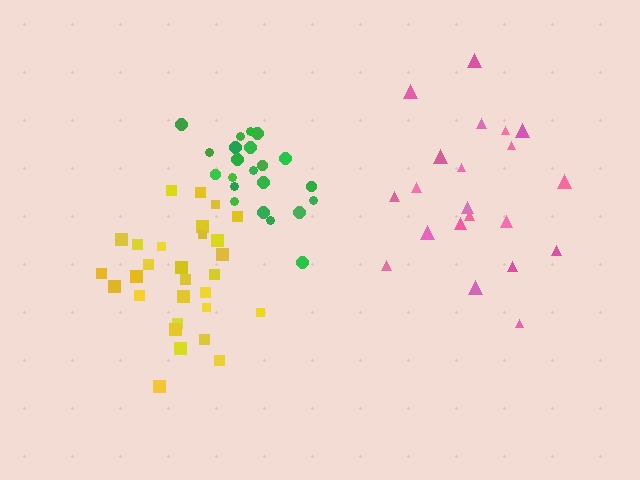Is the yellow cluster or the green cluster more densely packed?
Green.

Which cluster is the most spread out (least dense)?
Pink.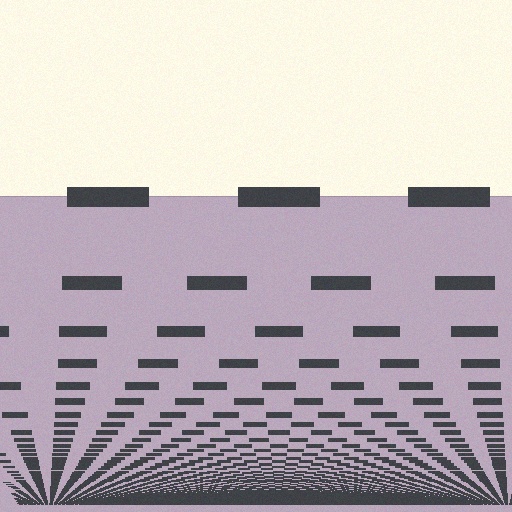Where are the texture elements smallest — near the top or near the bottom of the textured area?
Near the bottom.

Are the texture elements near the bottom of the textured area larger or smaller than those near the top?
Smaller. The gradient is inverted — elements near the bottom are smaller and denser.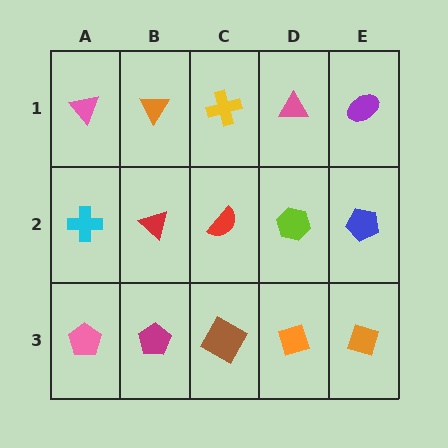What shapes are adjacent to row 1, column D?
A lime hexagon (row 2, column D), a yellow cross (row 1, column C), a purple ellipse (row 1, column E).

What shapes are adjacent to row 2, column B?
An orange triangle (row 1, column B), a magenta pentagon (row 3, column B), a cyan cross (row 2, column A), a red semicircle (row 2, column C).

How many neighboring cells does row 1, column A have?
2.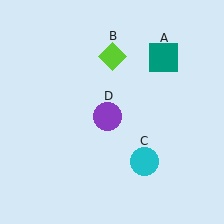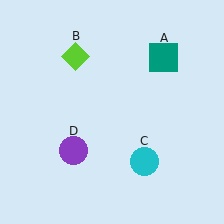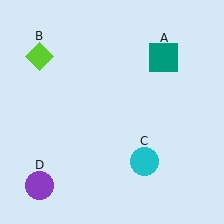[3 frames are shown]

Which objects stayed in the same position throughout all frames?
Teal square (object A) and cyan circle (object C) remained stationary.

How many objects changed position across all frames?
2 objects changed position: lime diamond (object B), purple circle (object D).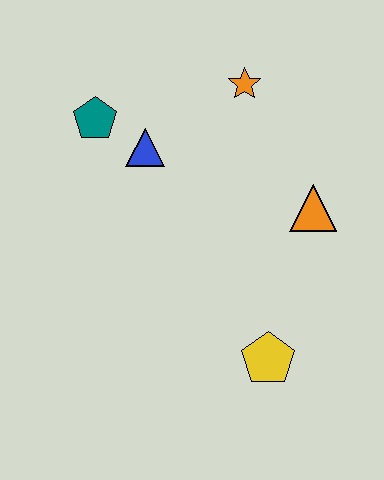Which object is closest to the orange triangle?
The orange star is closest to the orange triangle.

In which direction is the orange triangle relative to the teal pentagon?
The orange triangle is to the right of the teal pentagon.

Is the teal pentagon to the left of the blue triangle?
Yes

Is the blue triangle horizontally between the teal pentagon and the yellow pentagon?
Yes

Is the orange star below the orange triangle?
No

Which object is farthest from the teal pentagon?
The yellow pentagon is farthest from the teal pentagon.